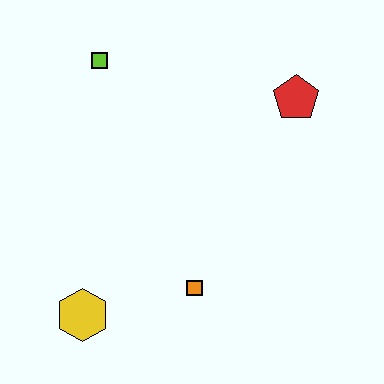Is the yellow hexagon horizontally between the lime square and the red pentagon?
No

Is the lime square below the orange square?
No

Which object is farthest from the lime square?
The yellow hexagon is farthest from the lime square.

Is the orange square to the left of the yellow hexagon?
No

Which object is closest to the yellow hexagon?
The orange square is closest to the yellow hexagon.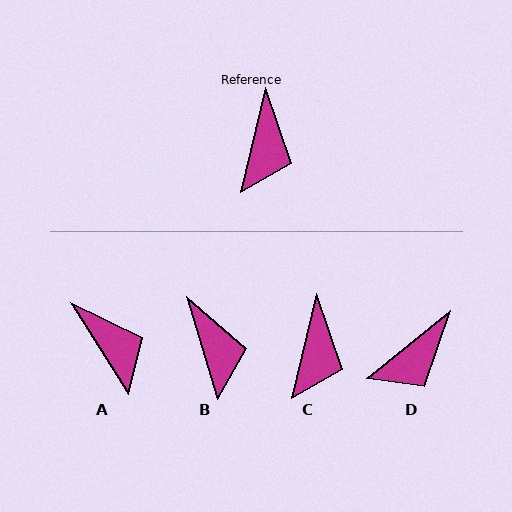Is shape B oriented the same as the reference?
No, it is off by about 30 degrees.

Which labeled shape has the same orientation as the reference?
C.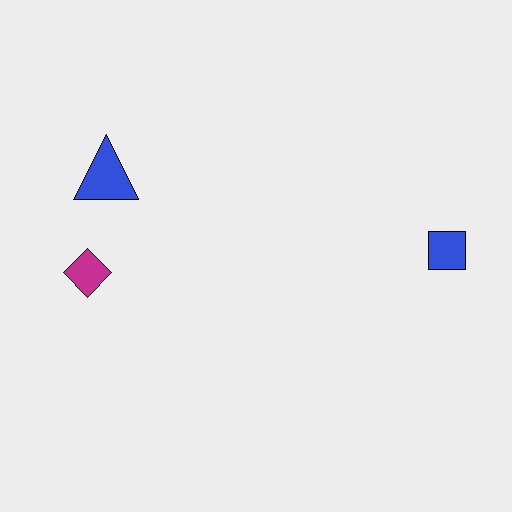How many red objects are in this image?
There are no red objects.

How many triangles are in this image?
There is 1 triangle.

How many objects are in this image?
There are 3 objects.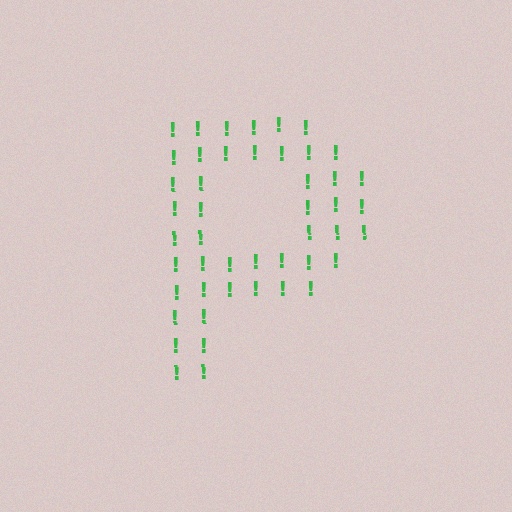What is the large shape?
The large shape is the letter P.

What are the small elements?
The small elements are exclamation marks.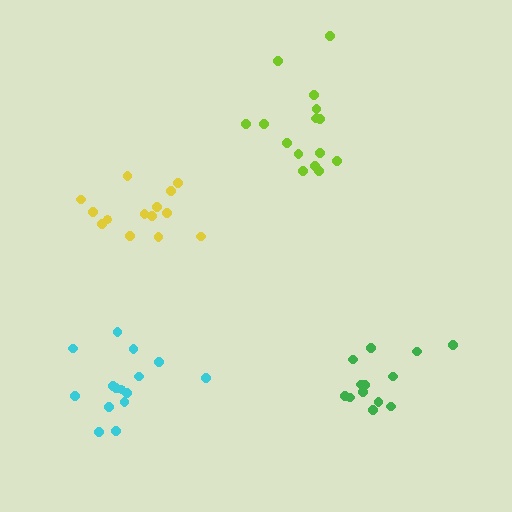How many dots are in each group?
Group 1: 14 dots, Group 2: 15 dots, Group 3: 13 dots, Group 4: 15 dots (57 total).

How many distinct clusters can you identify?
There are 4 distinct clusters.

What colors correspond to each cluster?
The clusters are colored: yellow, lime, green, cyan.